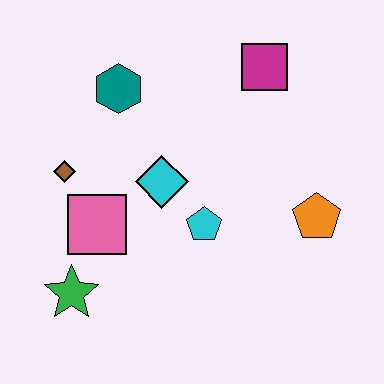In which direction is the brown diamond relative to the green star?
The brown diamond is above the green star.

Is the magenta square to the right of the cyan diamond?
Yes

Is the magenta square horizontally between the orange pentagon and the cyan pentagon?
Yes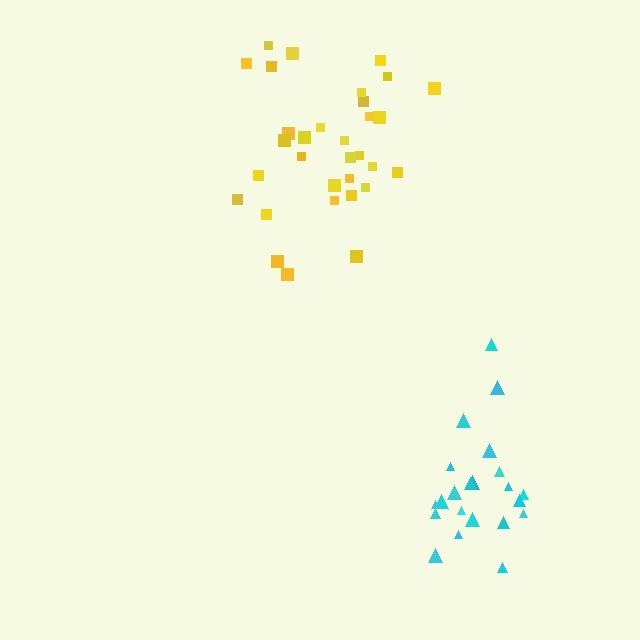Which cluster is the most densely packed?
Cyan.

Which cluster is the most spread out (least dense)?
Yellow.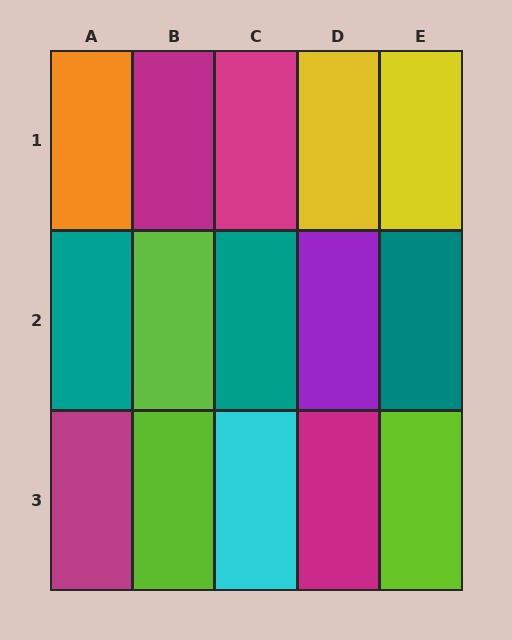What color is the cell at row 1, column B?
Magenta.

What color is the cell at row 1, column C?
Magenta.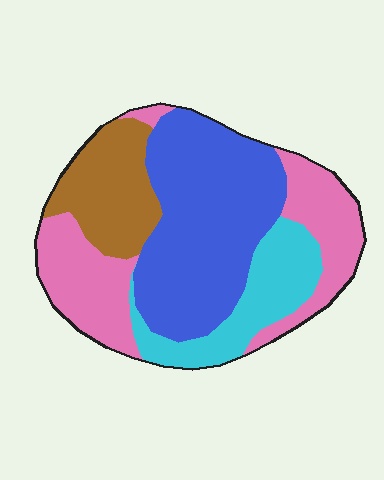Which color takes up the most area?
Blue, at roughly 40%.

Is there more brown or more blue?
Blue.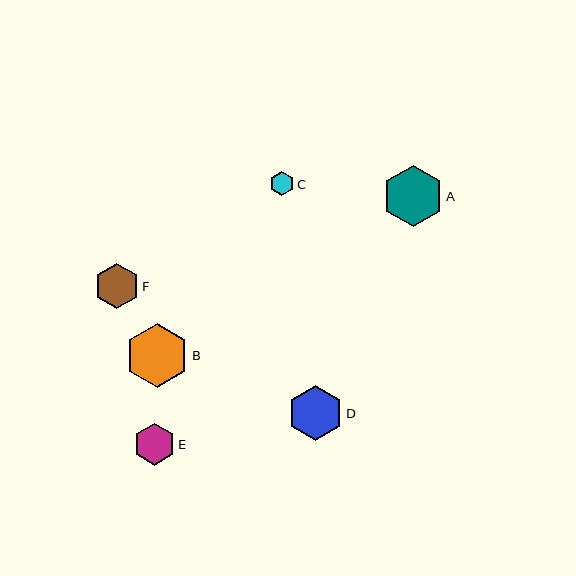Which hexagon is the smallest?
Hexagon C is the smallest with a size of approximately 24 pixels.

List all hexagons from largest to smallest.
From largest to smallest: B, A, D, F, E, C.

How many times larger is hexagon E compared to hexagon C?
Hexagon E is approximately 1.8 times the size of hexagon C.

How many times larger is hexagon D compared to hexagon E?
Hexagon D is approximately 1.3 times the size of hexagon E.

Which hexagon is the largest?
Hexagon B is the largest with a size of approximately 64 pixels.